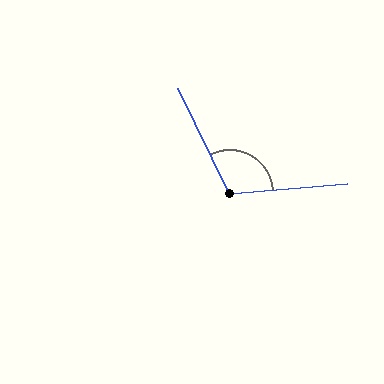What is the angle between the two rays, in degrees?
Approximately 111 degrees.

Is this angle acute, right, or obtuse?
It is obtuse.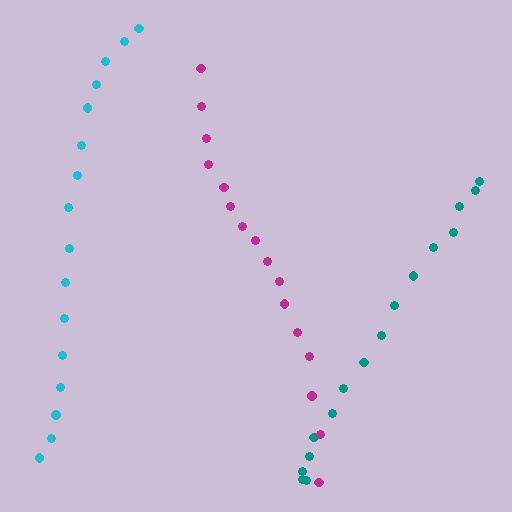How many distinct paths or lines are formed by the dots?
There are 3 distinct paths.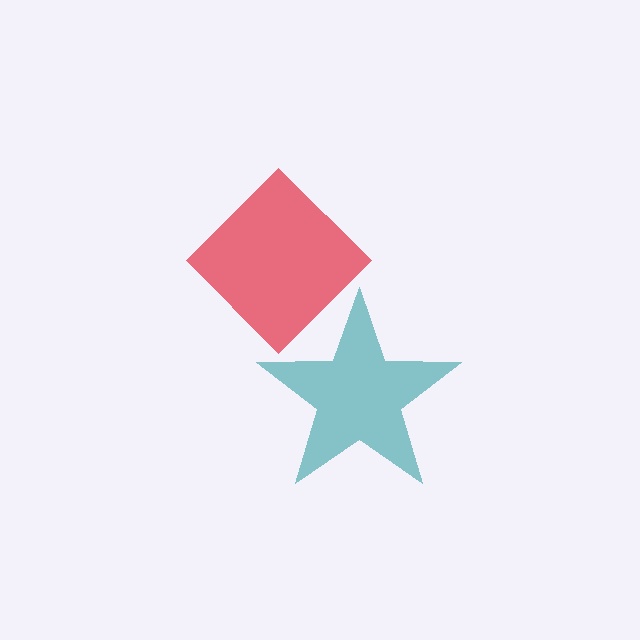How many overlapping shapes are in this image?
There are 2 overlapping shapes in the image.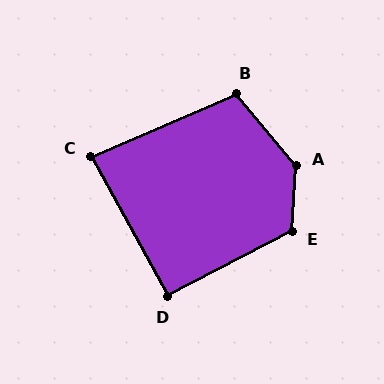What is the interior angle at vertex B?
Approximately 107 degrees (obtuse).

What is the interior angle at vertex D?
Approximately 91 degrees (approximately right).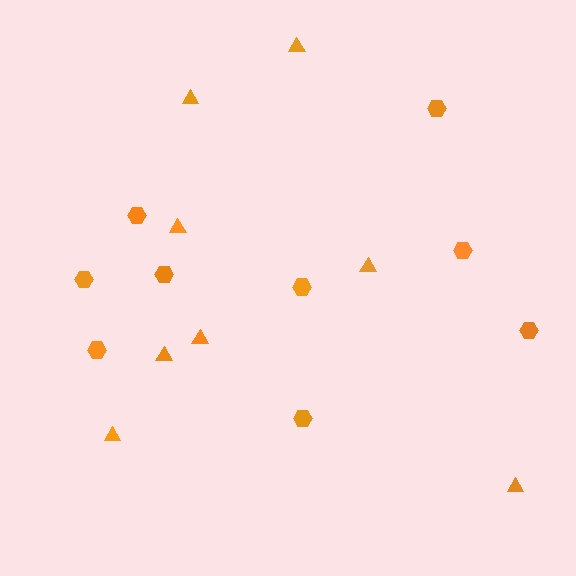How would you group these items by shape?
There are 2 groups: one group of triangles (8) and one group of hexagons (9).